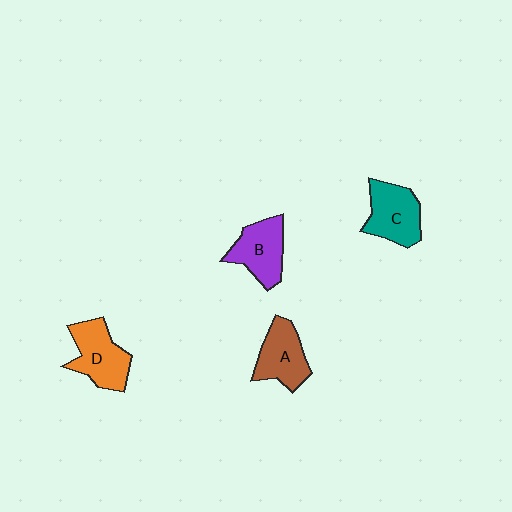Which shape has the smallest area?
Shape A (brown).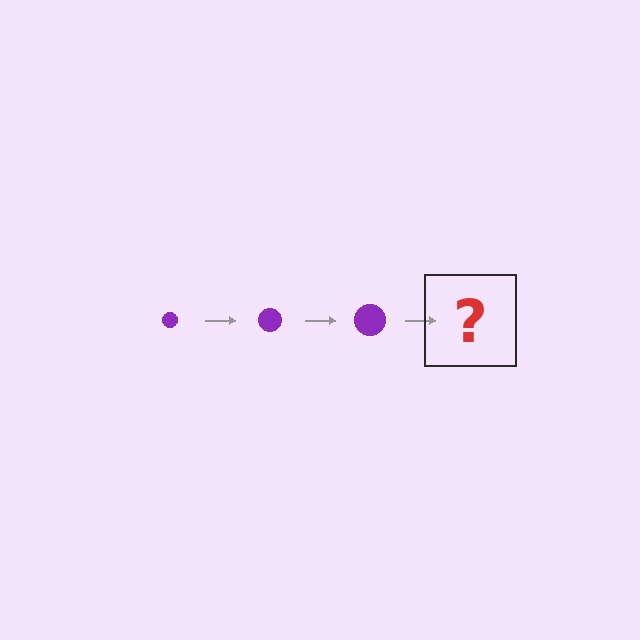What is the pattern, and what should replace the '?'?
The pattern is that the circle gets progressively larger each step. The '?' should be a purple circle, larger than the previous one.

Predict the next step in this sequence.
The next step is a purple circle, larger than the previous one.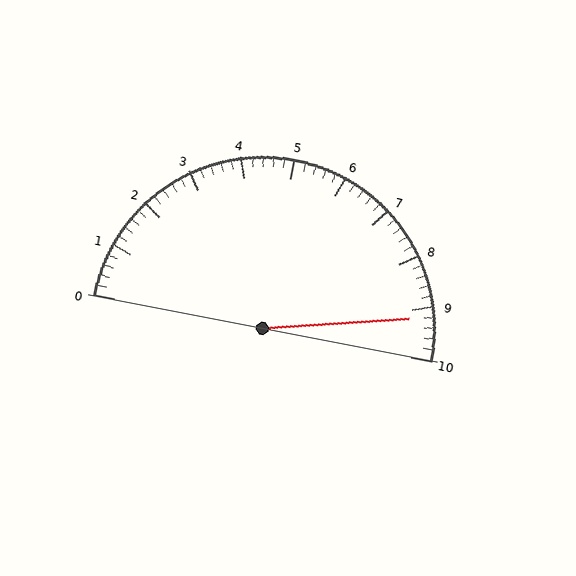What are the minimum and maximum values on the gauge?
The gauge ranges from 0 to 10.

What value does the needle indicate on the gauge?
The needle indicates approximately 9.2.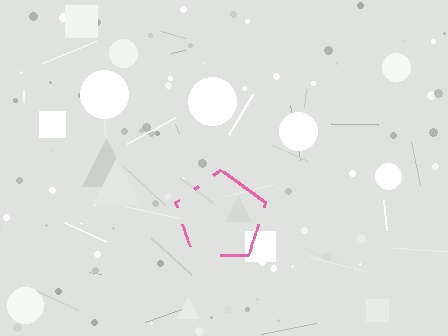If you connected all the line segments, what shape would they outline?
They would outline a pentagon.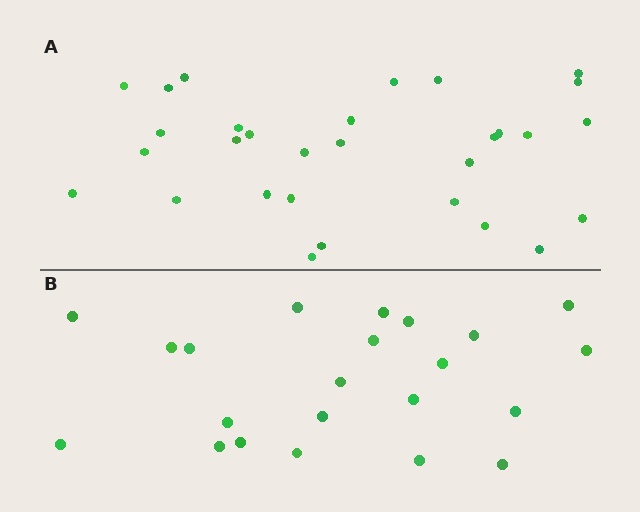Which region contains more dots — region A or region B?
Region A (the top region) has more dots.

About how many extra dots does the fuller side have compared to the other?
Region A has roughly 8 or so more dots than region B.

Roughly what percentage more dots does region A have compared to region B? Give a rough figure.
About 35% more.